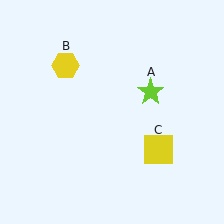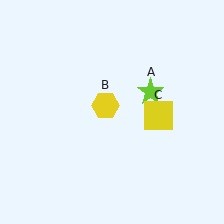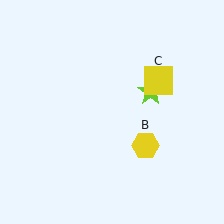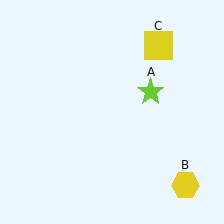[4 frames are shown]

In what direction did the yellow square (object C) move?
The yellow square (object C) moved up.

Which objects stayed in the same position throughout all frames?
Lime star (object A) remained stationary.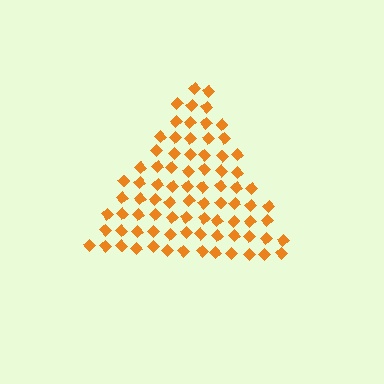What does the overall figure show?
The overall figure shows a triangle.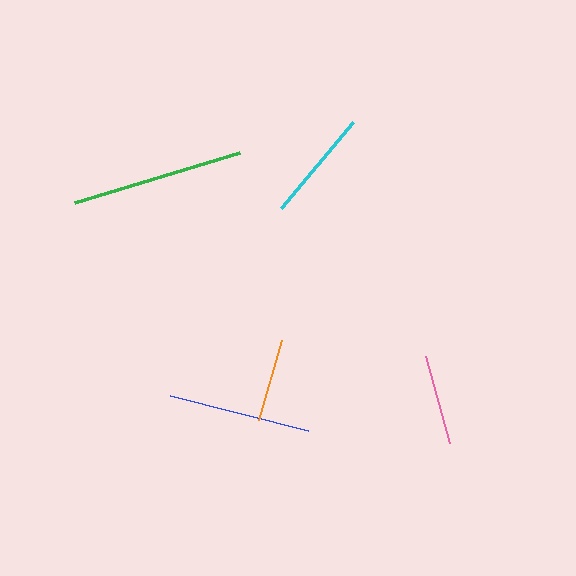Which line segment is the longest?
The green line is the longest at approximately 172 pixels.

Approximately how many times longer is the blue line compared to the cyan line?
The blue line is approximately 1.3 times the length of the cyan line.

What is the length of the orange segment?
The orange segment is approximately 83 pixels long.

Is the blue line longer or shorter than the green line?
The green line is longer than the blue line.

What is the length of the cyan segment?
The cyan segment is approximately 112 pixels long.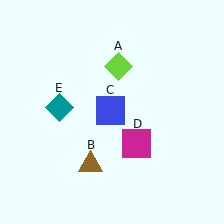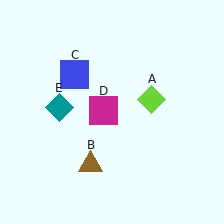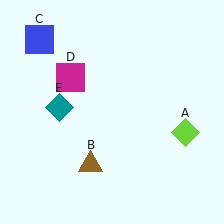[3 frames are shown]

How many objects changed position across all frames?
3 objects changed position: lime diamond (object A), blue square (object C), magenta square (object D).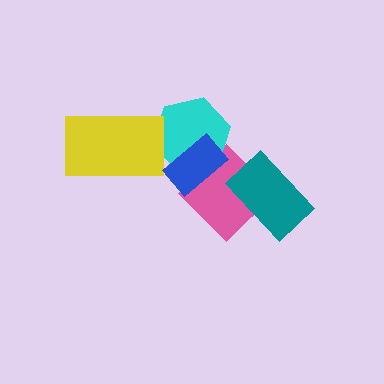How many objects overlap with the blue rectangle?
2 objects overlap with the blue rectangle.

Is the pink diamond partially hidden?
Yes, it is partially covered by another shape.